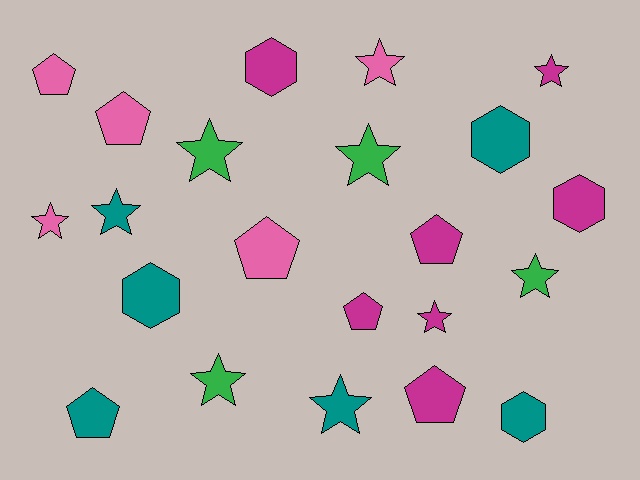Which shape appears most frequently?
Star, with 10 objects.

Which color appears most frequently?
Magenta, with 7 objects.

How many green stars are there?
There are 4 green stars.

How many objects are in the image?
There are 22 objects.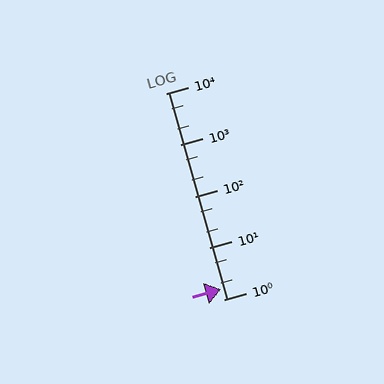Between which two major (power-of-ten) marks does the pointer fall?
The pointer is between 1 and 10.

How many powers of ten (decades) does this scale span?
The scale spans 4 decades, from 1 to 10000.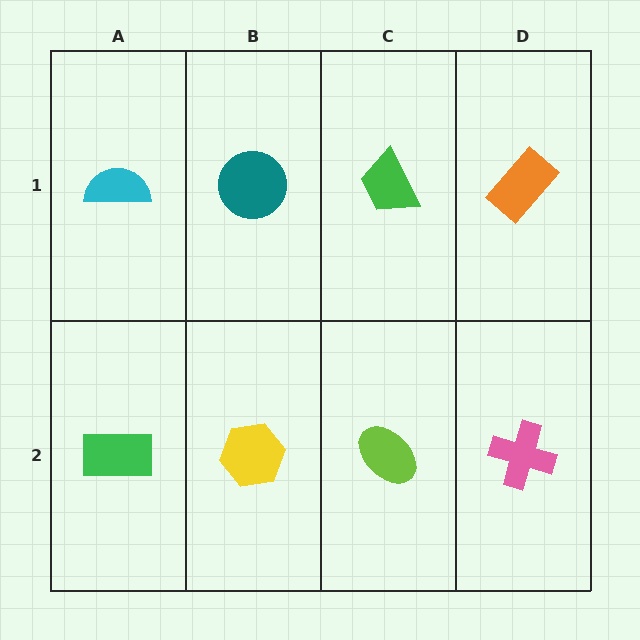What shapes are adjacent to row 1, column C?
A lime ellipse (row 2, column C), a teal circle (row 1, column B), an orange rectangle (row 1, column D).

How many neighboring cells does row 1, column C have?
3.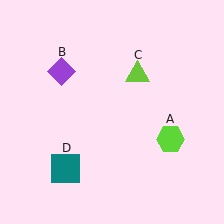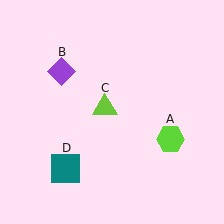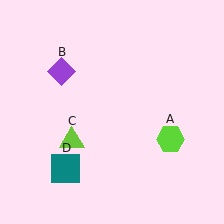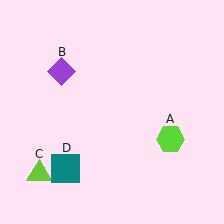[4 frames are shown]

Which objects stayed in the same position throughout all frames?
Lime hexagon (object A) and purple diamond (object B) and teal square (object D) remained stationary.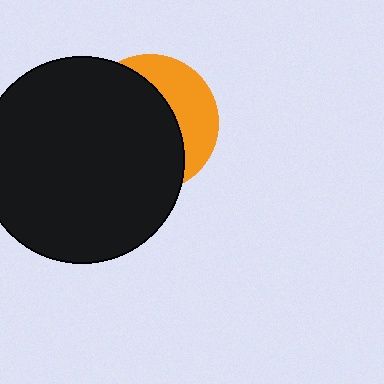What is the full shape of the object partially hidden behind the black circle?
The partially hidden object is an orange circle.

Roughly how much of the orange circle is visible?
A small part of it is visible (roughly 34%).